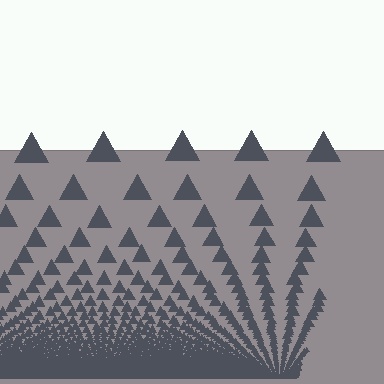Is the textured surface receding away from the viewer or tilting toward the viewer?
The surface appears to tilt toward the viewer. Texture elements get larger and sparser toward the top.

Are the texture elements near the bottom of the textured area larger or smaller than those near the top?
Smaller. The gradient is inverted — elements near the bottom are smaller and denser.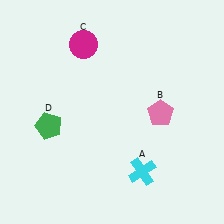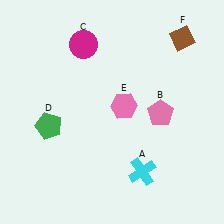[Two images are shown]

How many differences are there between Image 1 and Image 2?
There are 2 differences between the two images.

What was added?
A pink hexagon (E), a brown diamond (F) were added in Image 2.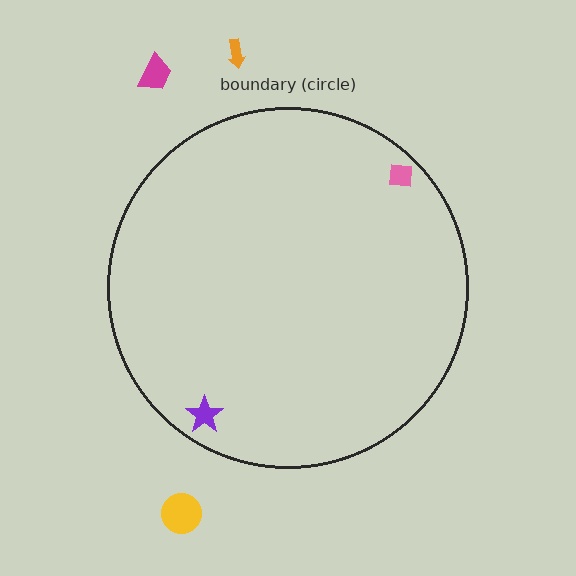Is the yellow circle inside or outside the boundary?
Outside.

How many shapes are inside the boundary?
2 inside, 3 outside.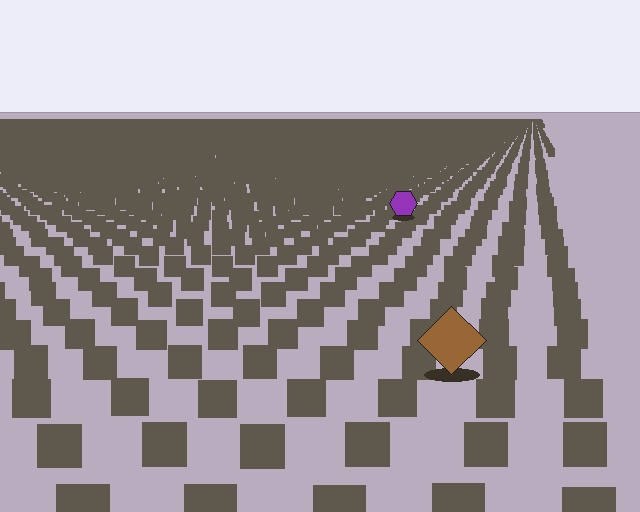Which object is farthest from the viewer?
The purple hexagon is farthest from the viewer. It appears smaller and the ground texture around it is denser.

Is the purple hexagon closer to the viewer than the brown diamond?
No. The brown diamond is closer — you can tell from the texture gradient: the ground texture is coarser near it.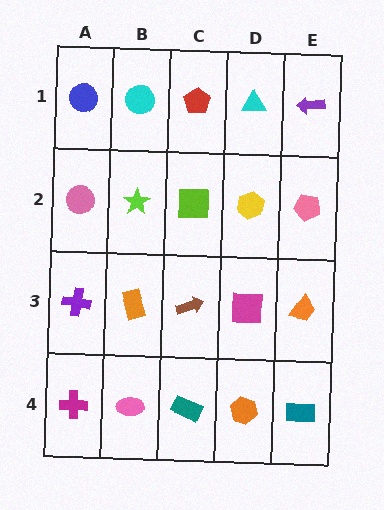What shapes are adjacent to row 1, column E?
A pink pentagon (row 2, column E), a cyan triangle (row 1, column D).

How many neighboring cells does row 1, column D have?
3.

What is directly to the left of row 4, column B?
A magenta cross.